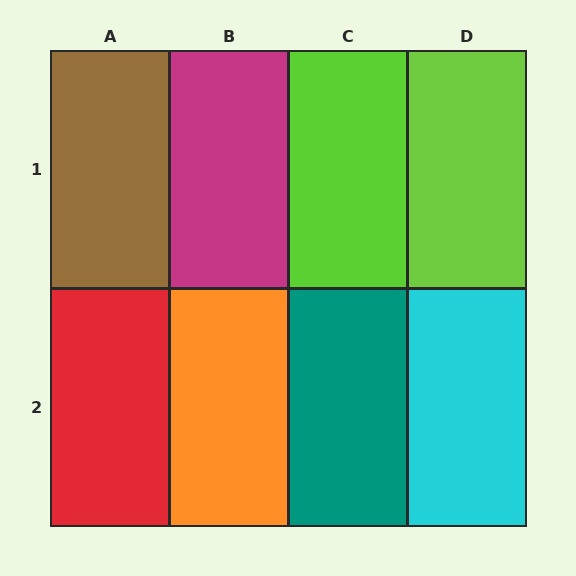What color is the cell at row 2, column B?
Orange.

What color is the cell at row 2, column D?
Cyan.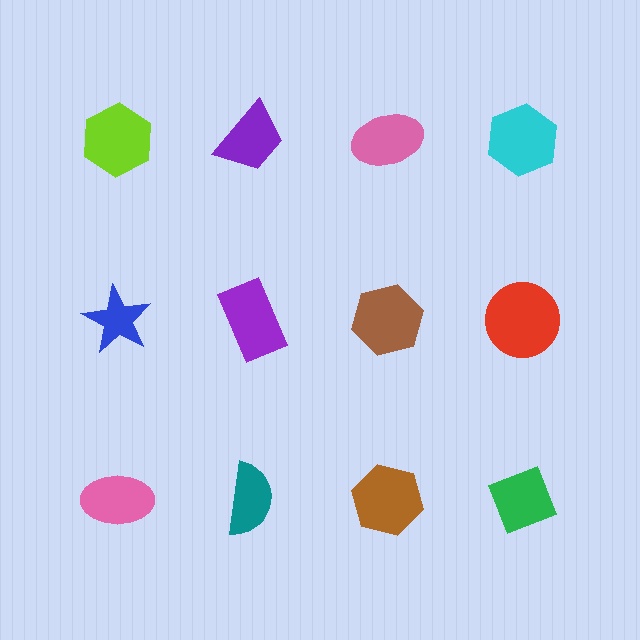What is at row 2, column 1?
A blue star.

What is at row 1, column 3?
A pink ellipse.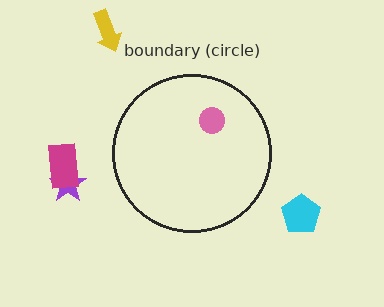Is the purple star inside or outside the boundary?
Outside.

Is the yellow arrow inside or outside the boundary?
Outside.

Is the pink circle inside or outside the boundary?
Inside.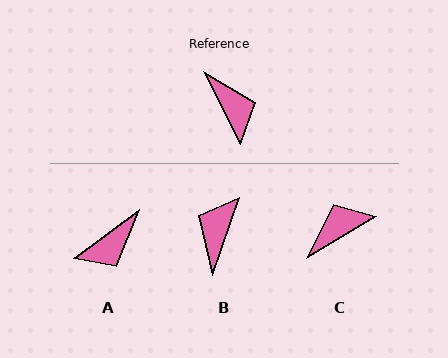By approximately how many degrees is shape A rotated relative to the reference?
Approximately 81 degrees clockwise.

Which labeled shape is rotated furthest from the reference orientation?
B, about 134 degrees away.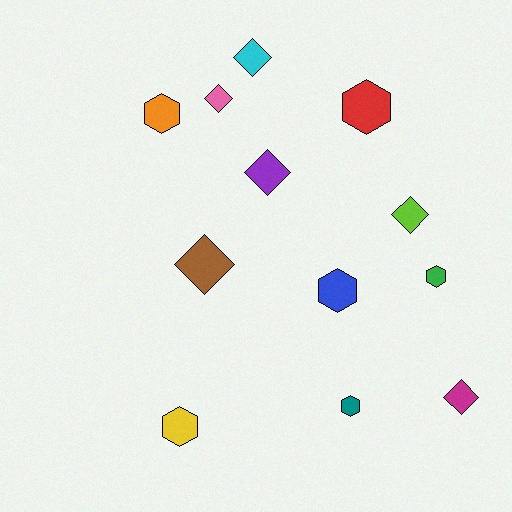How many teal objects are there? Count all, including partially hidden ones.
There is 1 teal object.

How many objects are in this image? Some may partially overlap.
There are 12 objects.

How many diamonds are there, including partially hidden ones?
There are 6 diamonds.